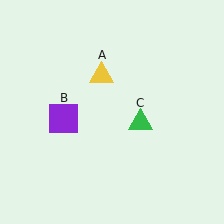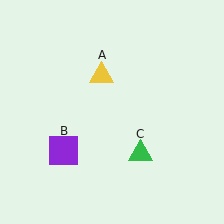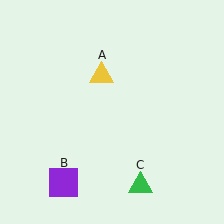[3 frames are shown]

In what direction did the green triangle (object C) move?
The green triangle (object C) moved down.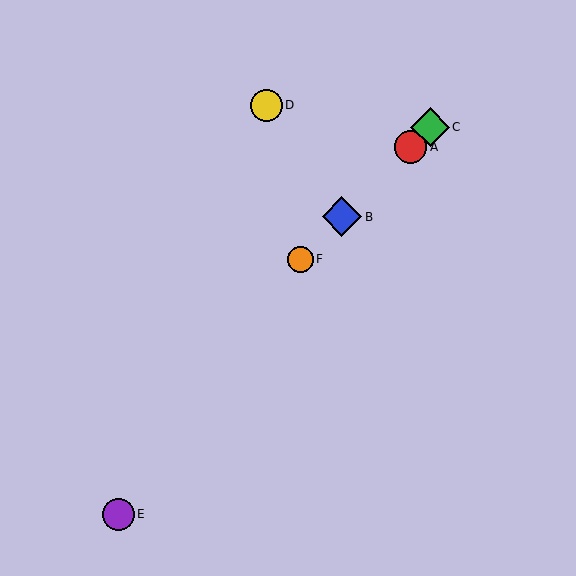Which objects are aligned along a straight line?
Objects A, B, C, F are aligned along a straight line.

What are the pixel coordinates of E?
Object E is at (118, 514).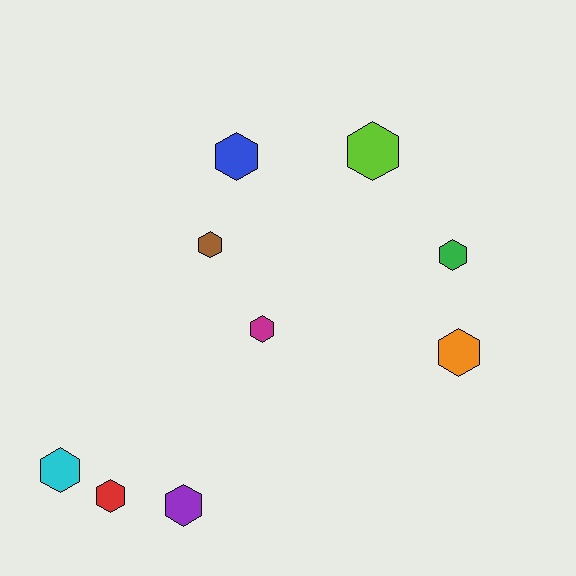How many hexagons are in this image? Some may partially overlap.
There are 9 hexagons.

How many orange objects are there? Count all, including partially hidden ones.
There is 1 orange object.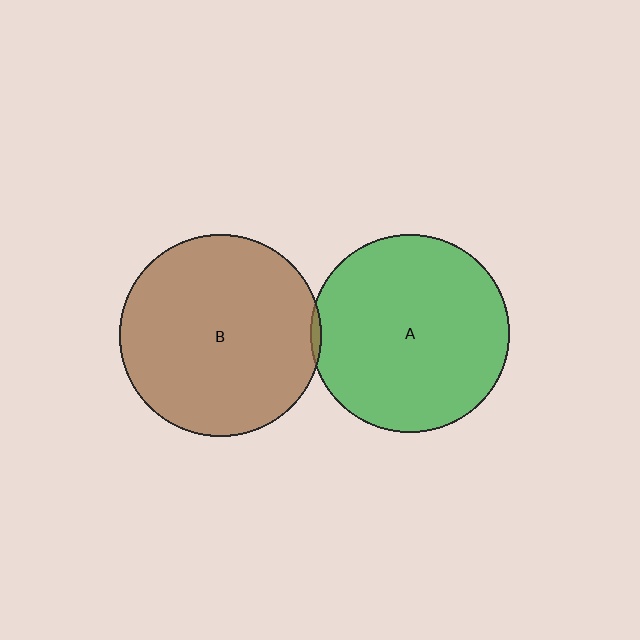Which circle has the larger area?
Circle B (brown).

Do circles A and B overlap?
Yes.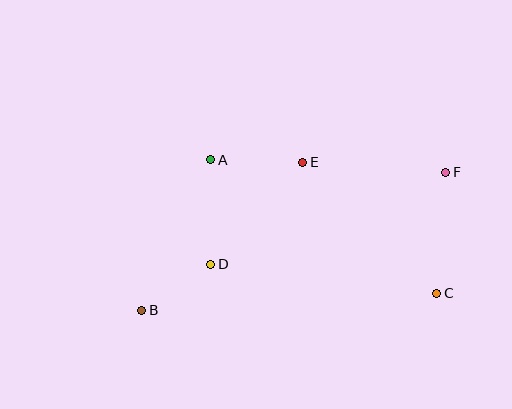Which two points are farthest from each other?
Points B and F are farthest from each other.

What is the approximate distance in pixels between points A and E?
The distance between A and E is approximately 92 pixels.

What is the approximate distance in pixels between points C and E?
The distance between C and E is approximately 187 pixels.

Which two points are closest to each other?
Points B and D are closest to each other.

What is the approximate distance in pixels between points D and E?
The distance between D and E is approximately 137 pixels.